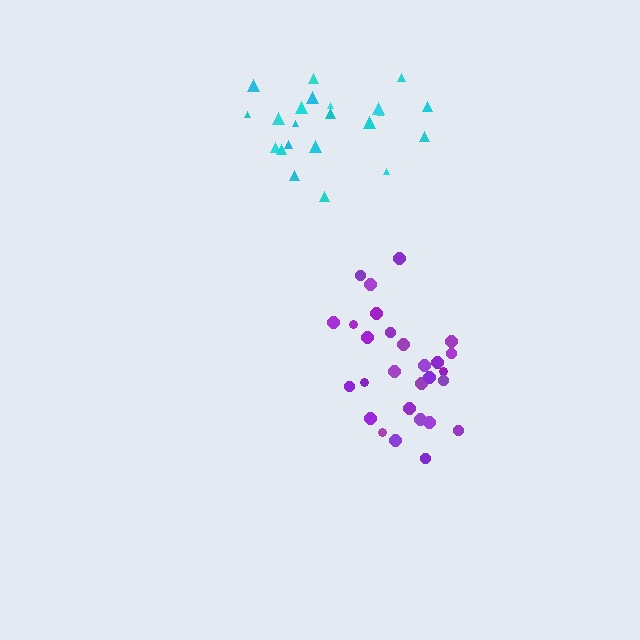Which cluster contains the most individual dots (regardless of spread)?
Purple (28).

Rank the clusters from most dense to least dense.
purple, cyan.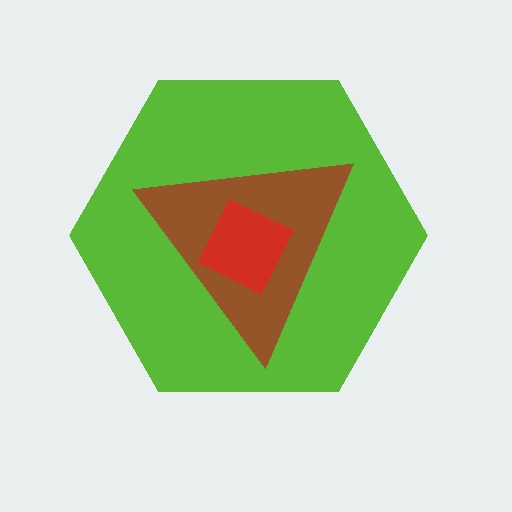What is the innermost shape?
The red diamond.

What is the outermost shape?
The lime hexagon.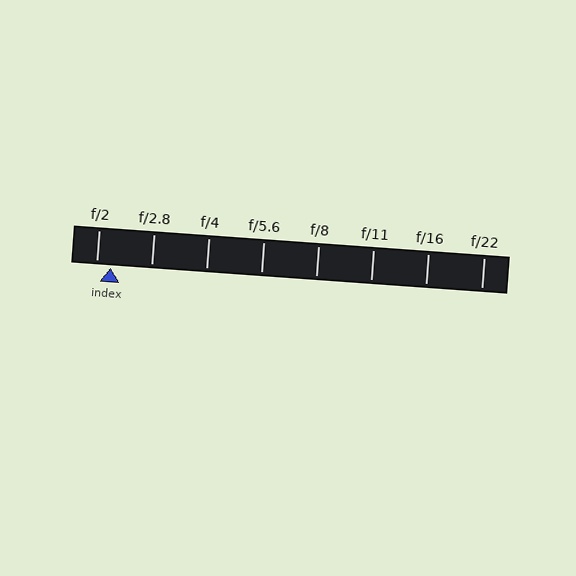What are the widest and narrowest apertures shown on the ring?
The widest aperture shown is f/2 and the narrowest is f/22.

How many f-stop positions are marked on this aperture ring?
There are 8 f-stop positions marked.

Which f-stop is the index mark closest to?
The index mark is closest to f/2.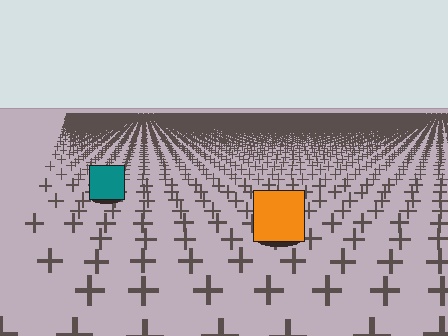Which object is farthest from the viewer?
The teal square is farthest from the viewer. It appears smaller and the ground texture around it is denser.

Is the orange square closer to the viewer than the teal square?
Yes. The orange square is closer — you can tell from the texture gradient: the ground texture is coarser near it.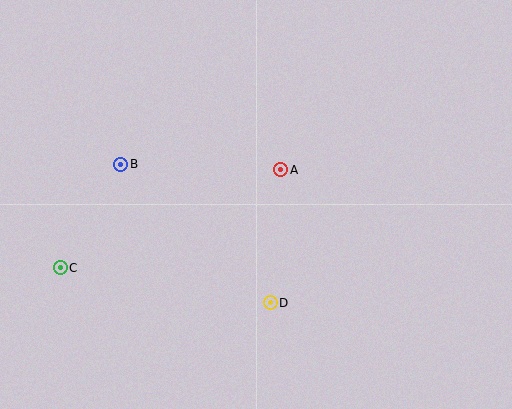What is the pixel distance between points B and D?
The distance between B and D is 204 pixels.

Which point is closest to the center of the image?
Point A at (281, 170) is closest to the center.